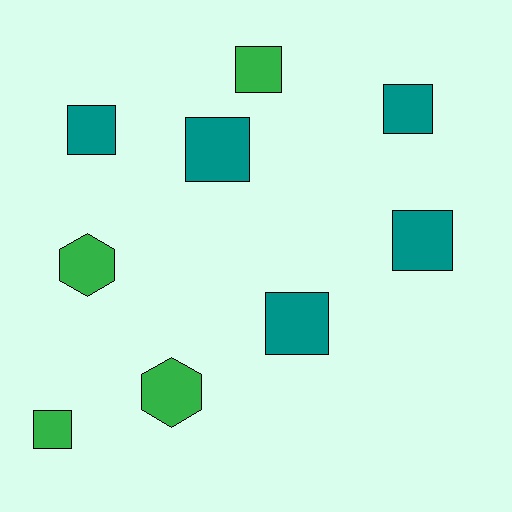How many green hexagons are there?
There are 2 green hexagons.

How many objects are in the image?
There are 9 objects.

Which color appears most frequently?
Teal, with 5 objects.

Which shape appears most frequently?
Square, with 7 objects.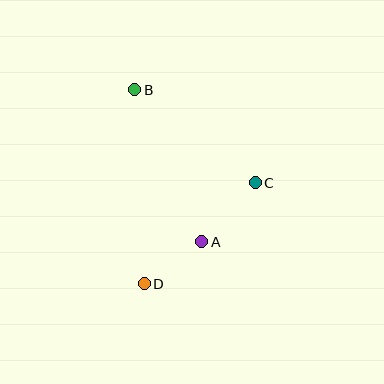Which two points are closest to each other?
Points A and D are closest to each other.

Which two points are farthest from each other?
Points B and D are farthest from each other.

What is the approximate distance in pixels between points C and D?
The distance between C and D is approximately 150 pixels.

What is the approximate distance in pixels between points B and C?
The distance between B and C is approximately 153 pixels.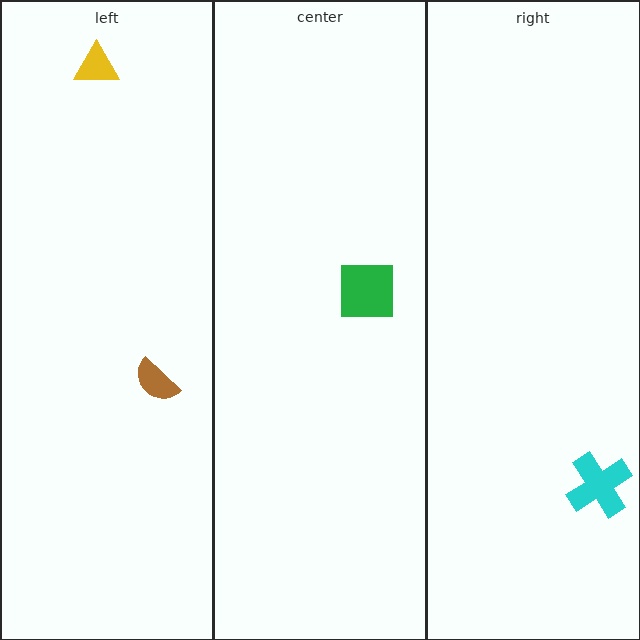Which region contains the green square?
The center region.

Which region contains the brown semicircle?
The left region.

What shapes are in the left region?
The yellow triangle, the brown semicircle.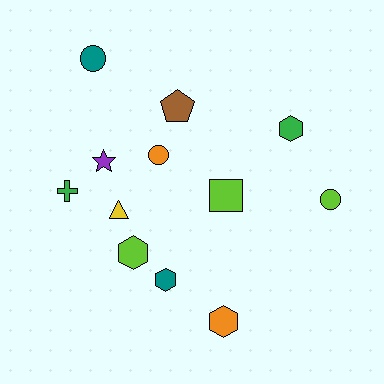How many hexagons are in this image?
There are 4 hexagons.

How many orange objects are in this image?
There are 2 orange objects.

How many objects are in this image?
There are 12 objects.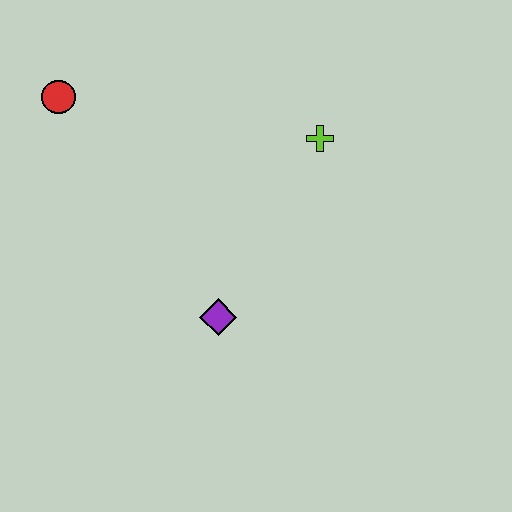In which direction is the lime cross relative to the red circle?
The lime cross is to the right of the red circle.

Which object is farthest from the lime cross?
The red circle is farthest from the lime cross.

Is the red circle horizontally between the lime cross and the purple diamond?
No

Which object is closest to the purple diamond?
The lime cross is closest to the purple diamond.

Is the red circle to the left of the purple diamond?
Yes